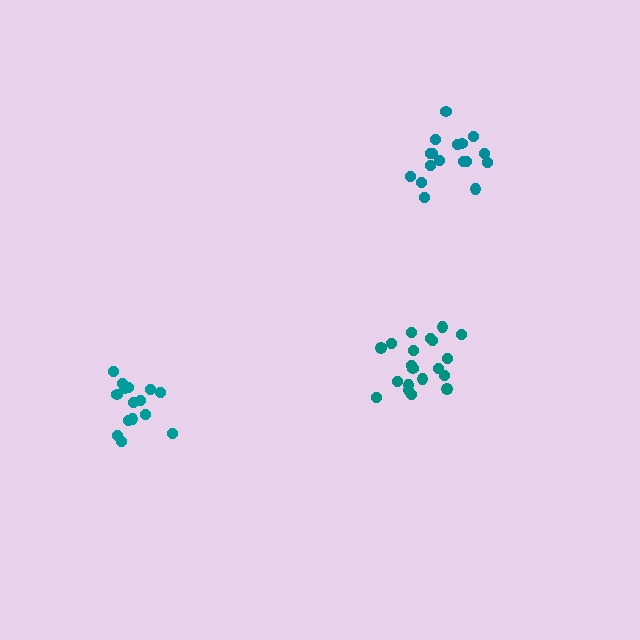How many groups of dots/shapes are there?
There are 3 groups.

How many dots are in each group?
Group 1: 15 dots, Group 2: 20 dots, Group 3: 17 dots (52 total).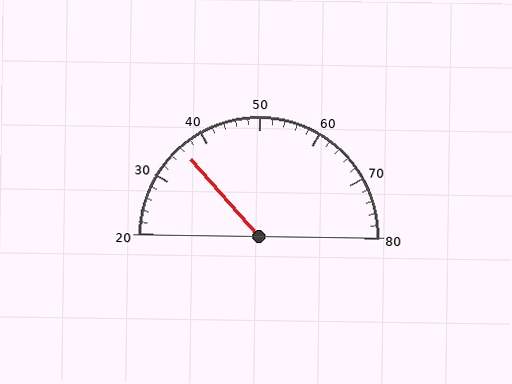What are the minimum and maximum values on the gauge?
The gauge ranges from 20 to 80.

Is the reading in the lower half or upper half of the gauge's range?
The reading is in the lower half of the range (20 to 80).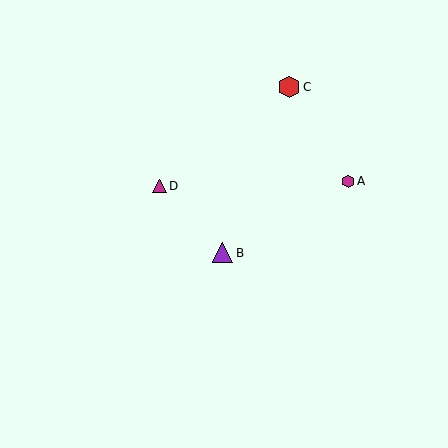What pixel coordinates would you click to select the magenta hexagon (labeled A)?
Click at (348, 181) to select the magenta hexagon A.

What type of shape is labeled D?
Shape D is a magenta triangle.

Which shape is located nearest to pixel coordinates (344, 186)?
The magenta hexagon (labeled A) at (348, 181) is nearest to that location.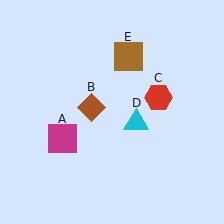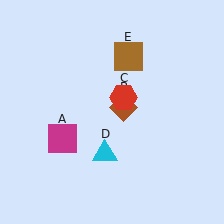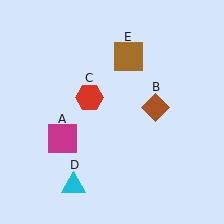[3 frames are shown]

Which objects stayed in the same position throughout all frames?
Magenta square (object A) and brown square (object E) remained stationary.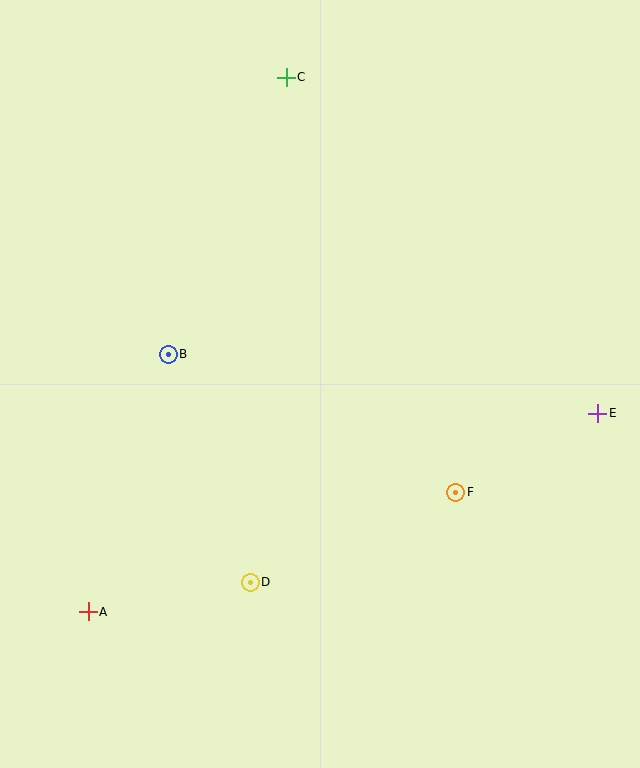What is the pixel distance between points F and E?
The distance between F and E is 163 pixels.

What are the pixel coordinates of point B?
Point B is at (168, 354).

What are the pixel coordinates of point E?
Point E is at (598, 413).